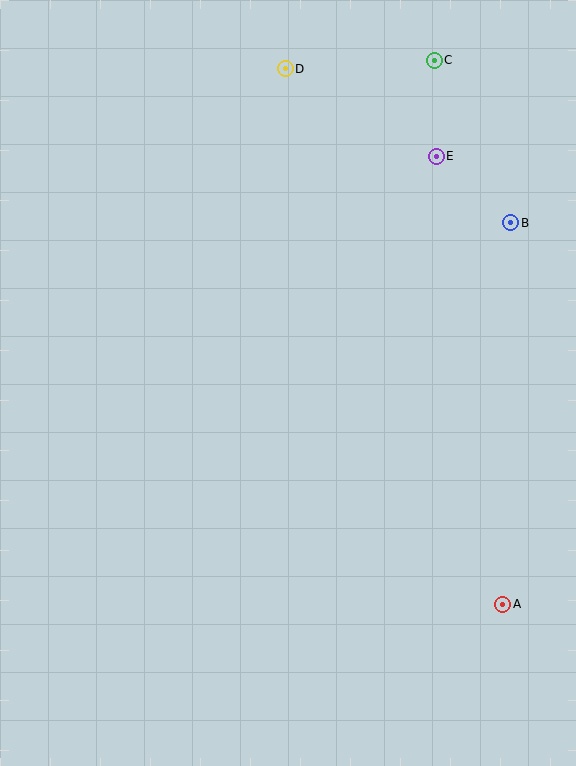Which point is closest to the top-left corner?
Point D is closest to the top-left corner.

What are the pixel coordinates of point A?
Point A is at (503, 604).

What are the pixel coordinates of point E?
Point E is at (436, 156).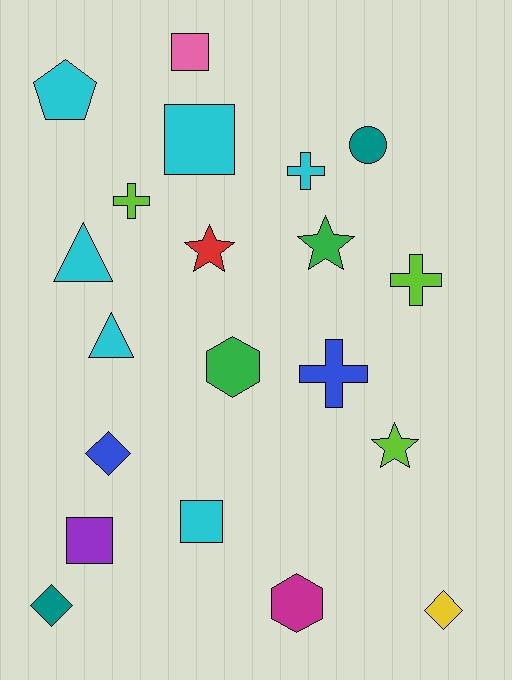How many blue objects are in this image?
There are 2 blue objects.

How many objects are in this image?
There are 20 objects.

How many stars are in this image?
There are 3 stars.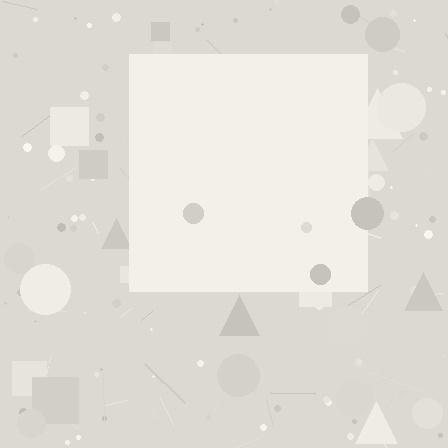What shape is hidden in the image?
A square is hidden in the image.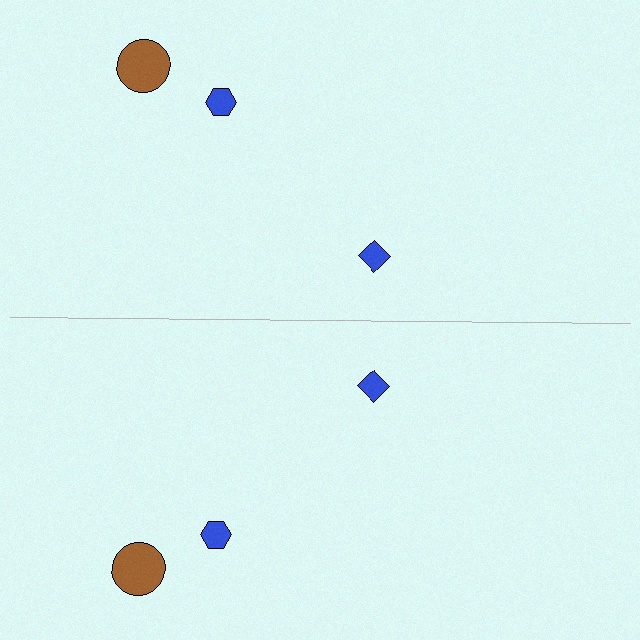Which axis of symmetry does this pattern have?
The pattern has a horizontal axis of symmetry running through the center of the image.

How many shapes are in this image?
There are 6 shapes in this image.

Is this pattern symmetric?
Yes, this pattern has bilateral (reflection) symmetry.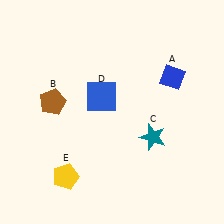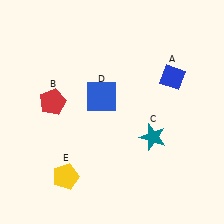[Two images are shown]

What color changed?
The pentagon (B) changed from brown in Image 1 to red in Image 2.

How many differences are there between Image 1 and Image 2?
There is 1 difference between the two images.